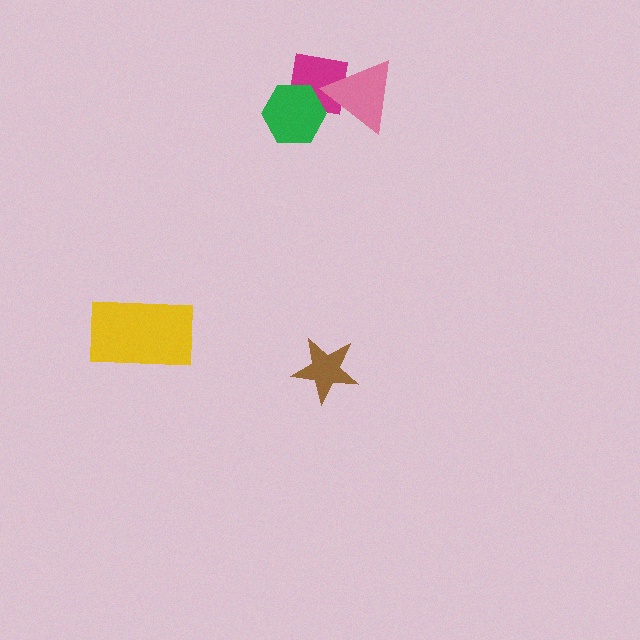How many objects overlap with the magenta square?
2 objects overlap with the magenta square.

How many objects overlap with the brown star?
0 objects overlap with the brown star.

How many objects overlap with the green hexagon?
1 object overlaps with the green hexagon.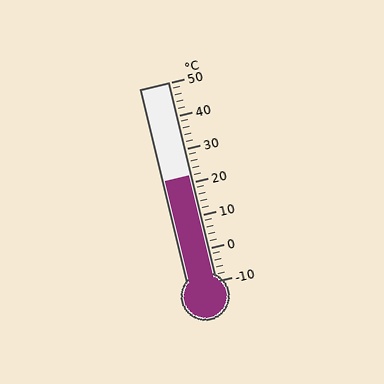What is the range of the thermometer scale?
The thermometer scale ranges from -10°C to 50°C.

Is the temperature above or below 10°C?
The temperature is above 10°C.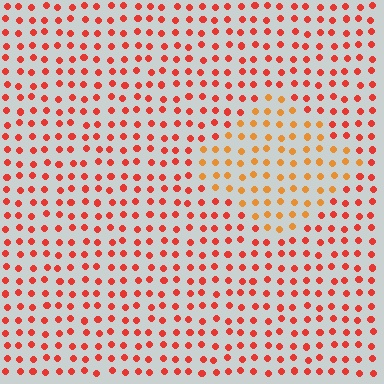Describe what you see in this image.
The image is filled with small red elements in a uniform arrangement. A diamond-shaped region is visible where the elements are tinted to a slightly different hue, forming a subtle color boundary.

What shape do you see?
I see a diamond.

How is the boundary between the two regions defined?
The boundary is defined purely by a slight shift in hue (about 30 degrees). Spacing, size, and orientation are identical on both sides.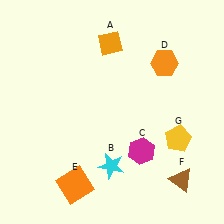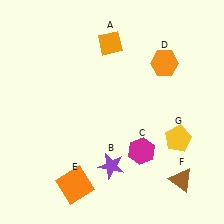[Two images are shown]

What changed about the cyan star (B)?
In Image 1, B is cyan. In Image 2, it changed to purple.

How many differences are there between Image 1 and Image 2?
There is 1 difference between the two images.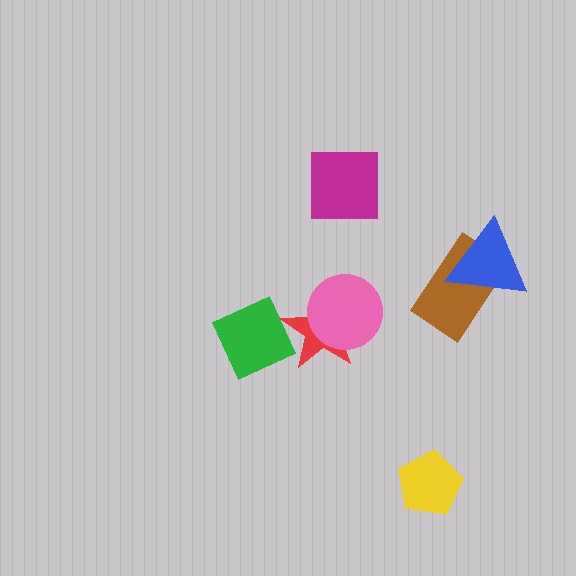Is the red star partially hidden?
Yes, it is partially covered by another shape.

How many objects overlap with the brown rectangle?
1 object overlaps with the brown rectangle.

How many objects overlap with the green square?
0 objects overlap with the green square.